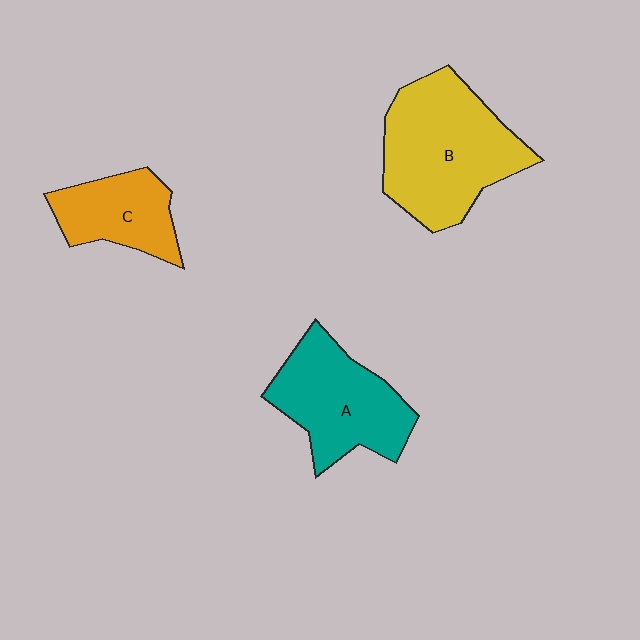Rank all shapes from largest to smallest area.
From largest to smallest: B (yellow), A (teal), C (orange).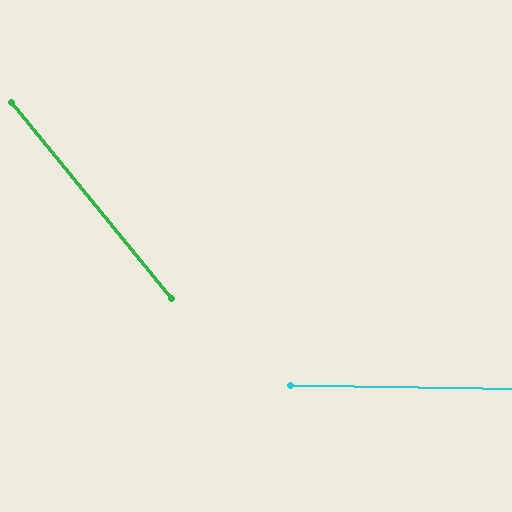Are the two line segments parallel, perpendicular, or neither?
Neither parallel nor perpendicular — they differ by about 50°.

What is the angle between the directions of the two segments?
Approximately 50 degrees.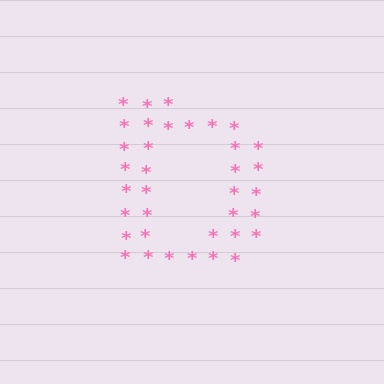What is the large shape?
The large shape is the letter D.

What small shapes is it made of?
It is made of small asterisks.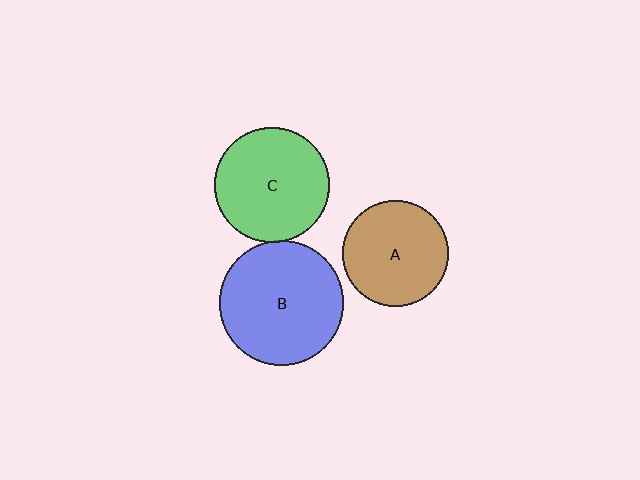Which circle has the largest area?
Circle B (blue).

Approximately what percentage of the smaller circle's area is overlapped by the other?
Approximately 5%.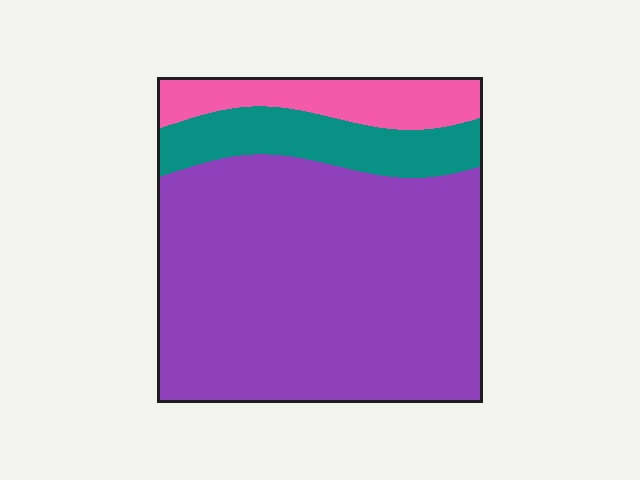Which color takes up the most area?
Purple, at roughly 70%.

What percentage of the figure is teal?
Teal takes up about one sixth (1/6) of the figure.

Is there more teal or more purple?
Purple.